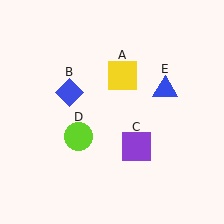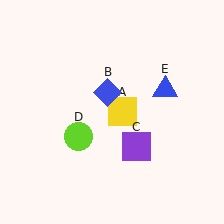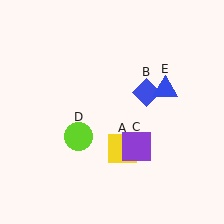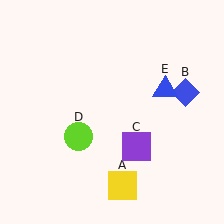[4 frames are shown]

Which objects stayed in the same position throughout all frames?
Purple square (object C) and lime circle (object D) and blue triangle (object E) remained stationary.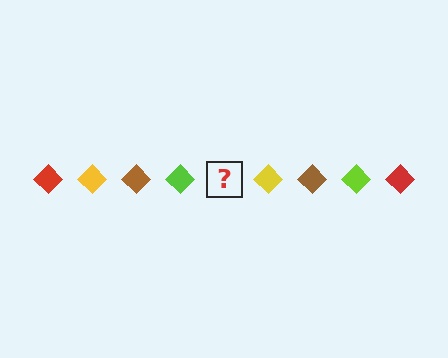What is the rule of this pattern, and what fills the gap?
The rule is that the pattern cycles through red, yellow, brown, lime diamonds. The gap should be filled with a red diamond.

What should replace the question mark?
The question mark should be replaced with a red diamond.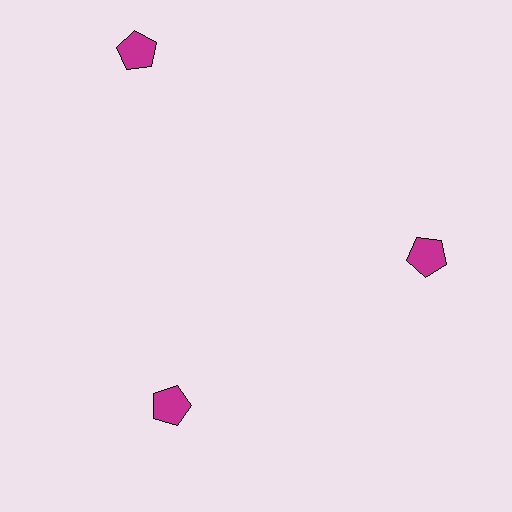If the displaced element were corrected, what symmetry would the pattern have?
It would have 3-fold rotational symmetry — the pattern would map onto itself every 120 degrees.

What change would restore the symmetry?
The symmetry would be restored by moving it inward, back onto the ring so that all 3 pentagons sit at equal angles and equal distance from the center.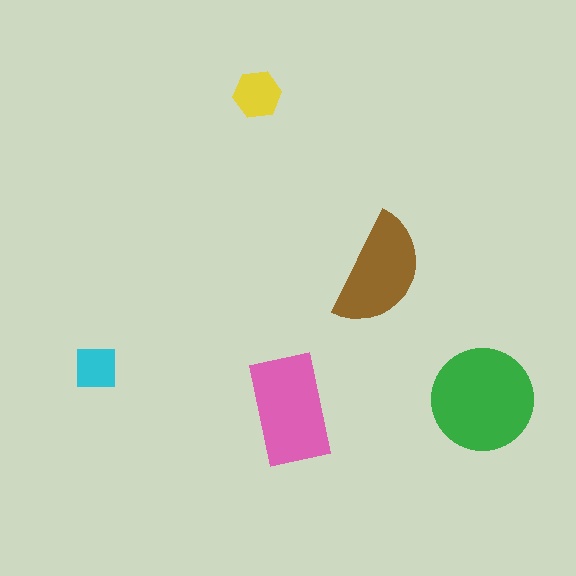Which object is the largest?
The green circle.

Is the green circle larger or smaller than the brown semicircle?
Larger.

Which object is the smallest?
The cyan square.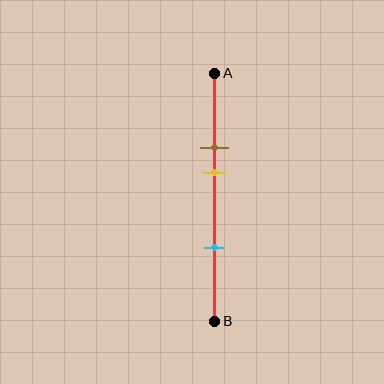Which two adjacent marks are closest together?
The brown and yellow marks are the closest adjacent pair.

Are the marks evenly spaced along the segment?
No, the marks are not evenly spaced.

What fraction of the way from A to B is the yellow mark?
The yellow mark is approximately 40% (0.4) of the way from A to B.